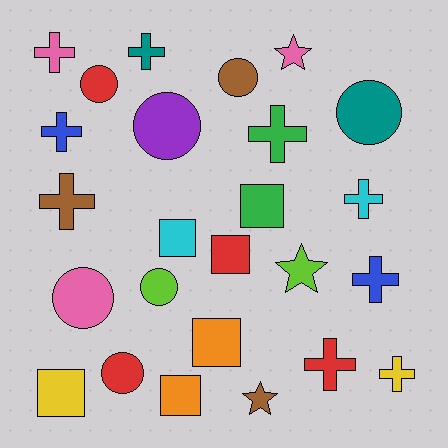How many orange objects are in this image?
There are 2 orange objects.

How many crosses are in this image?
There are 9 crosses.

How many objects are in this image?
There are 25 objects.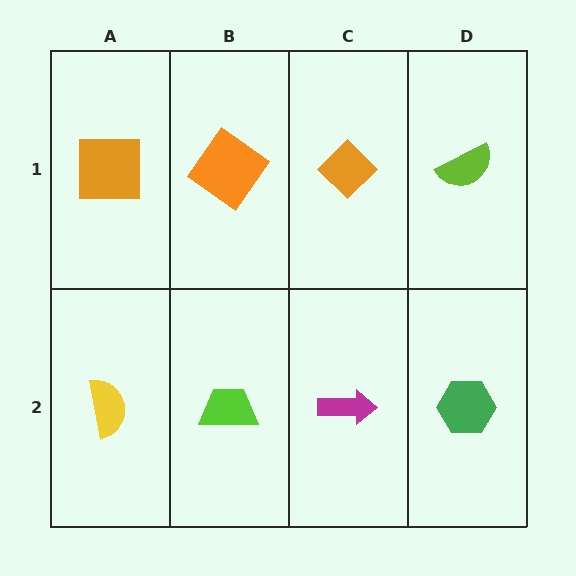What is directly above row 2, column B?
An orange diamond.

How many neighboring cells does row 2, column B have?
3.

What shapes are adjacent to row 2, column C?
An orange diamond (row 1, column C), a lime trapezoid (row 2, column B), a green hexagon (row 2, column D).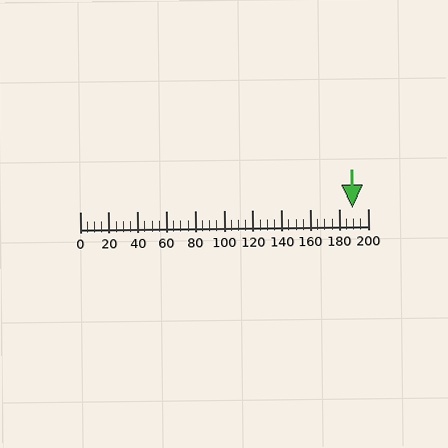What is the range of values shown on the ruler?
The ruler shows values from 0 to 200.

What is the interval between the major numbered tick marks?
The major tick marks are spaced 20 units apart.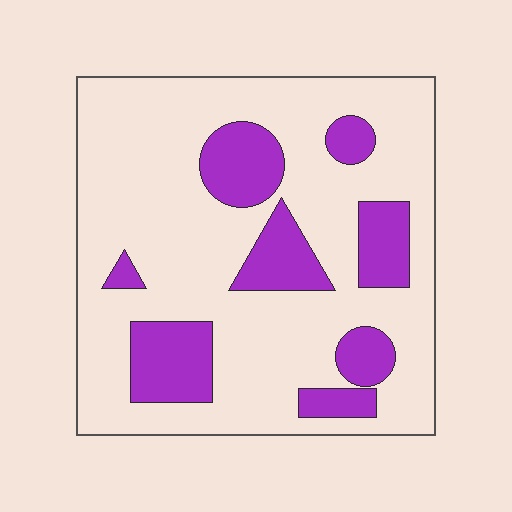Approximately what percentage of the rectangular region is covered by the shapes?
Approximately 25%.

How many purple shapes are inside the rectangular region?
8.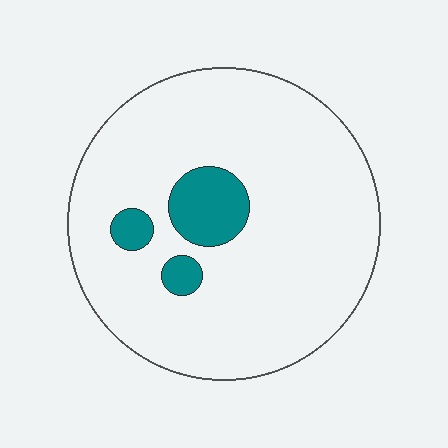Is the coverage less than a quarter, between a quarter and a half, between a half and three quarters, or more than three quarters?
Less than a quarter.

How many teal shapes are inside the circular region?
3.